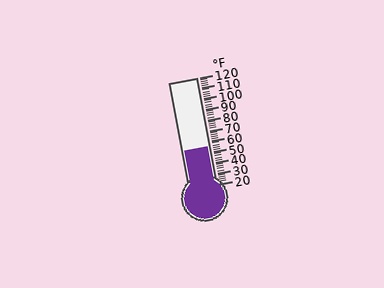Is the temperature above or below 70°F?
The temperature is below 70°F.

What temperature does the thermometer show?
The thermometer shows approximately 56°F.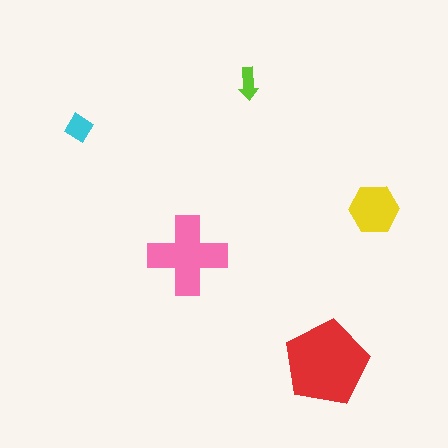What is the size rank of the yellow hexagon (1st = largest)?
3rd.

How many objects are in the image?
There are 5 objects in the image.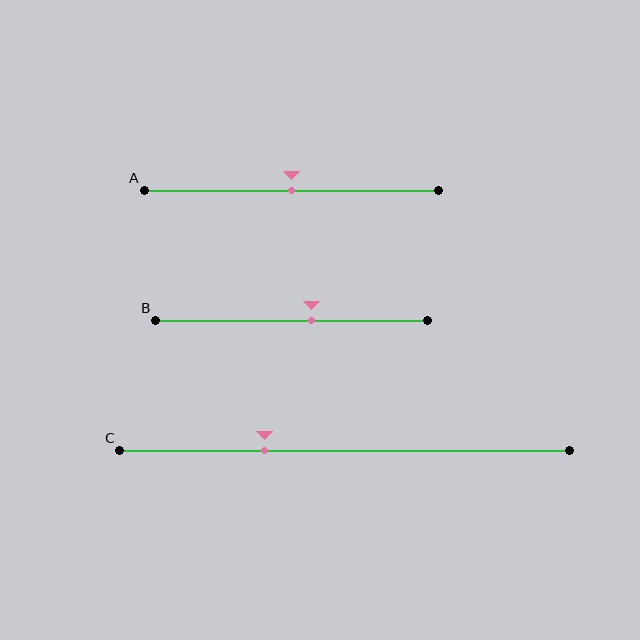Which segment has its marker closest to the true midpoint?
Segment A has its marker closest to the true midpoint.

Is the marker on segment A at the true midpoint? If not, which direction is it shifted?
Yes, the marker on segment A is at the true midpoint.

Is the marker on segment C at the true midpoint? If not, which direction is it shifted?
No, the marker on segment C is shifted to the left by about 18% of the segment length.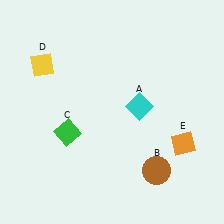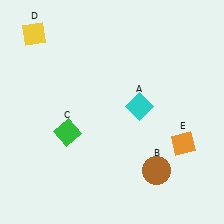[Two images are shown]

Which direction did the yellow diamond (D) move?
The yellow diamond (D) moved up.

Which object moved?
The yellow diamond (D) moved up.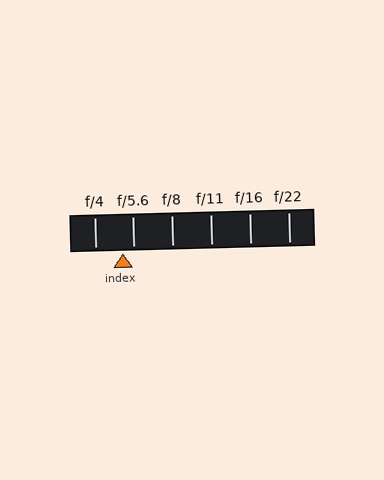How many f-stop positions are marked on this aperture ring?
There are 6 f-stop positions marked.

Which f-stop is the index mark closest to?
The index mark is closest to f/5.6.